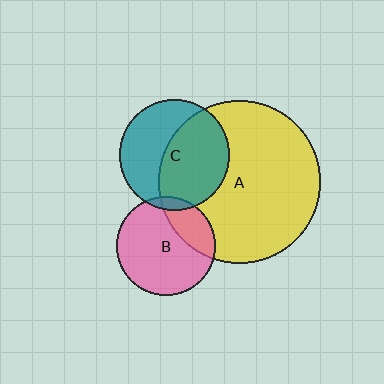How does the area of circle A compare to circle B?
Approximately 2.7 times.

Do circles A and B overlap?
Yes.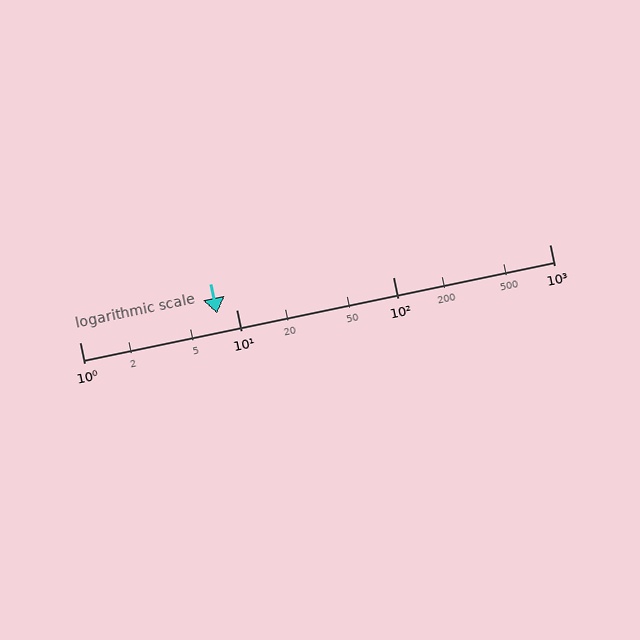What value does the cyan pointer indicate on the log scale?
The pointer indicates approximately 7.6.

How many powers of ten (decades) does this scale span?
The scale spans 3 decades, from 1 to 1000.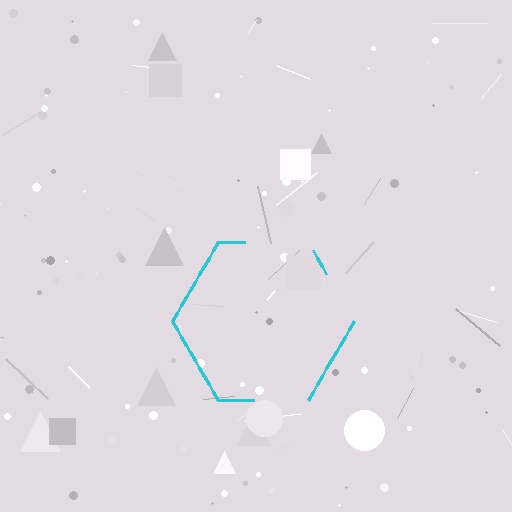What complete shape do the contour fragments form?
The contour fragments form a hexagon.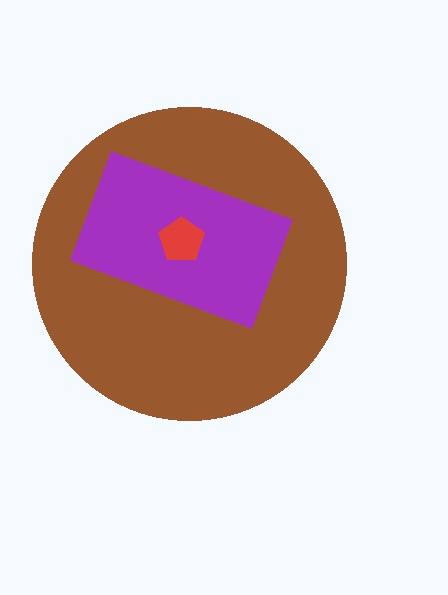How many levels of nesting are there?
3.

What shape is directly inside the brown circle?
The purple rectangle.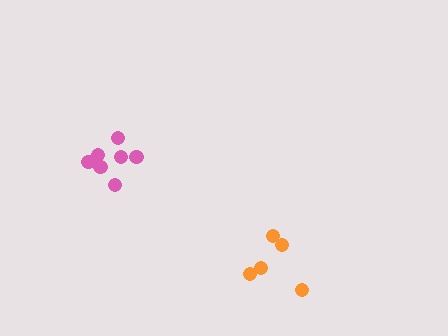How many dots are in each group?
Group 1: 5 dots, Group 2: 7 dots (12 total).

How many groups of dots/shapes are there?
There are 2 groups.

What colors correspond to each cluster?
The clusters are colored: orange, pink.